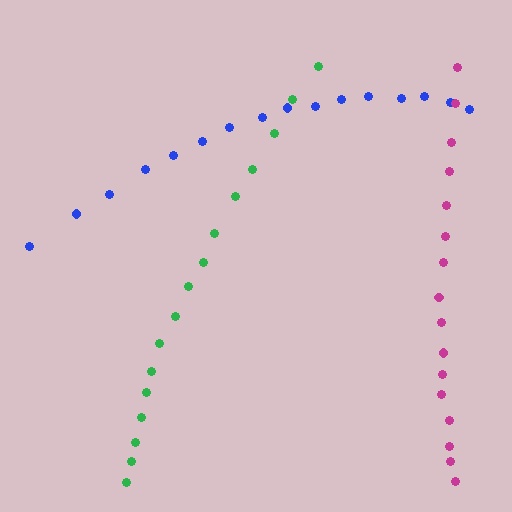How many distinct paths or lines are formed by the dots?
There are 3 distinct paths.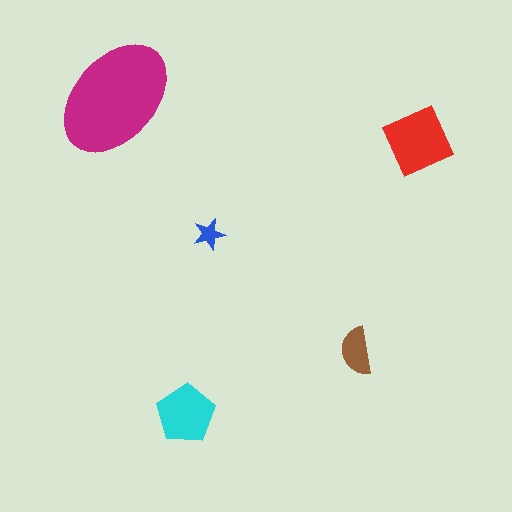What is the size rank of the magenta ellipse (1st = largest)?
1st.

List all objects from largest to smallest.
The magenta ellipse, the red diamond, the cyan pentagon, the brown semicircle, the blue star.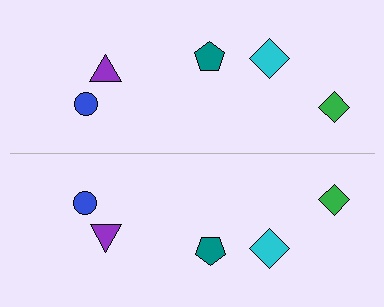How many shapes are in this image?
There are 10 shapes in this image.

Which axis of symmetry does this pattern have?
The pattern has a horizontal axis of symmetry running through the center of the image.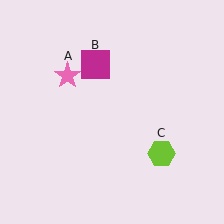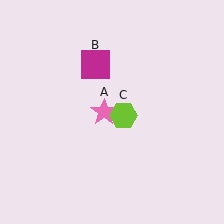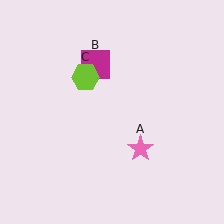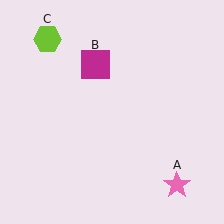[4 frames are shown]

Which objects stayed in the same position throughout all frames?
Magenta square (object B) remained stationary.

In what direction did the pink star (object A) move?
The pink star (object A) moved down and to the right.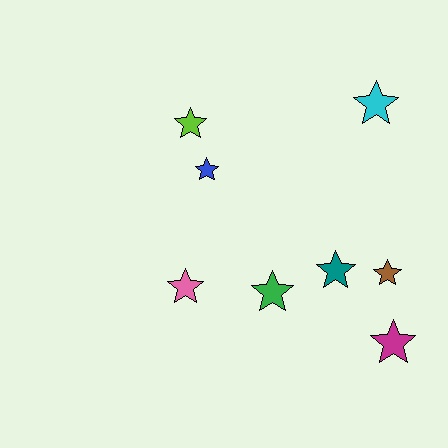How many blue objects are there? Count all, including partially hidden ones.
There is 1 blue object.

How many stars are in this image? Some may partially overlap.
There are 8 stars.